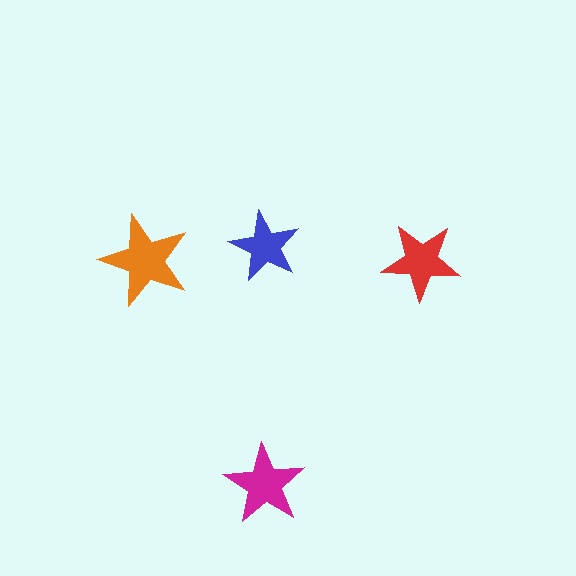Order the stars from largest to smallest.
the orange one, the magenta one, the red one, the blue one.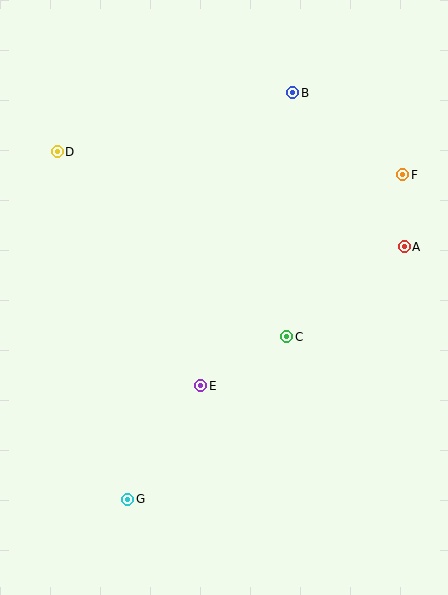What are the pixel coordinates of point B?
Point B is at (293, 93).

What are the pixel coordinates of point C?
Point C is at (287, 337).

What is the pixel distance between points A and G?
The distance between A and G is 374 pixels.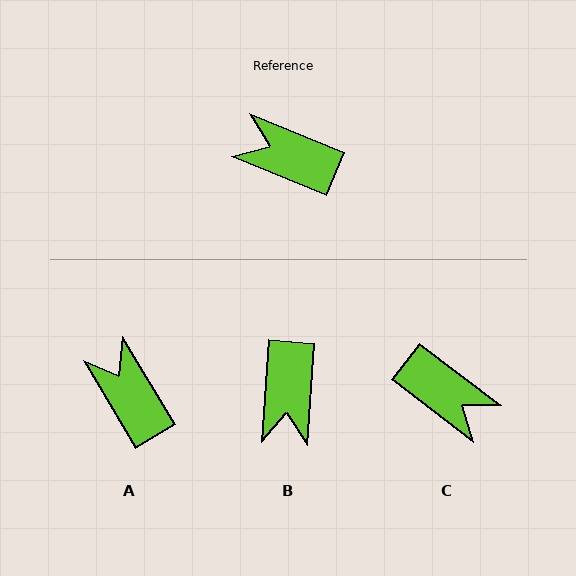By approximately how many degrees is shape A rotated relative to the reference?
Approximately 37 degrees clockwise.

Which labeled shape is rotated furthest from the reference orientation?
C, about 165 degrees away.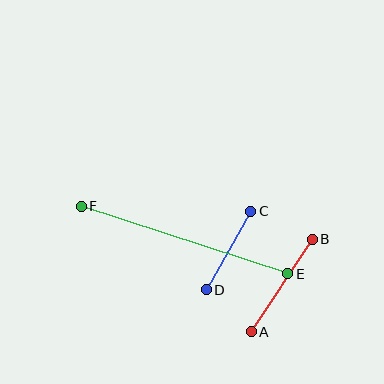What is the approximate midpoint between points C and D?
The midpoint is at approximately (229, 251) pixels.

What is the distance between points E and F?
The distance is approximately 217 pixels.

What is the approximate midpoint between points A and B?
The midpoint is at approximately (282, 285) pixels.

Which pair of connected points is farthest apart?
Points E and F are farthest apart.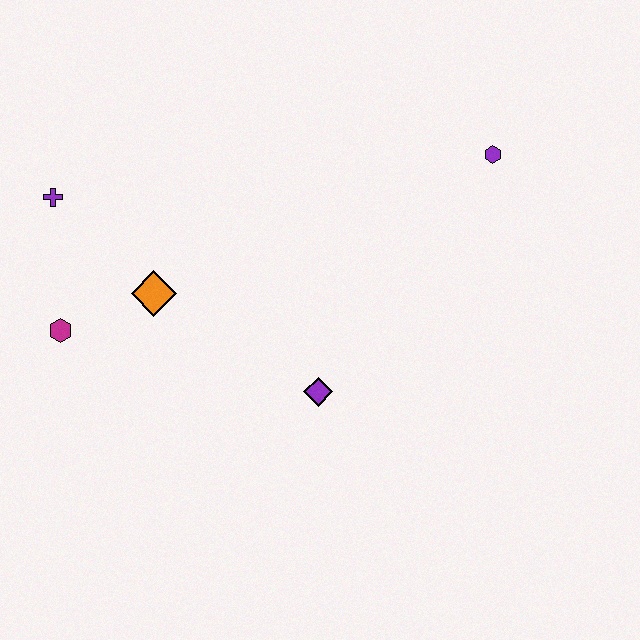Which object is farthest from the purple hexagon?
The magenta hexagon is farthest from the purple hexagon.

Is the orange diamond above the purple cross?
No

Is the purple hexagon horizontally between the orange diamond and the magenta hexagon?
No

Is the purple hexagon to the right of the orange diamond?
Yes